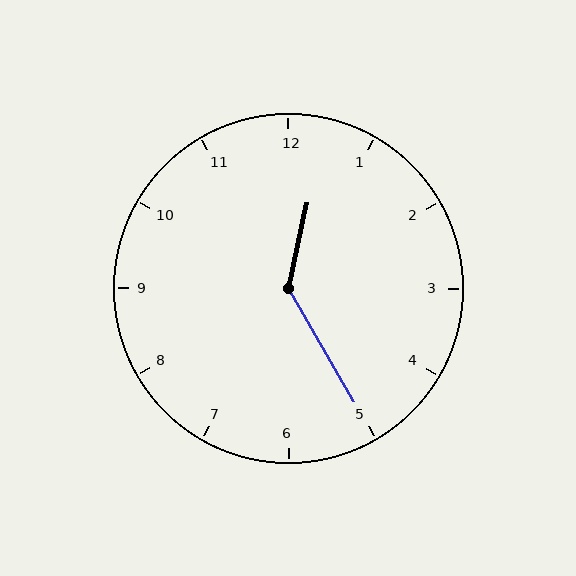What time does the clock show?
12:25.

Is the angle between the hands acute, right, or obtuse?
It is obtuse.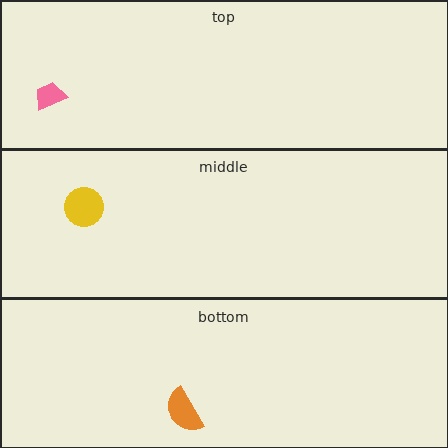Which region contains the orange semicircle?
The bottom region.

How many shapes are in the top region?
1.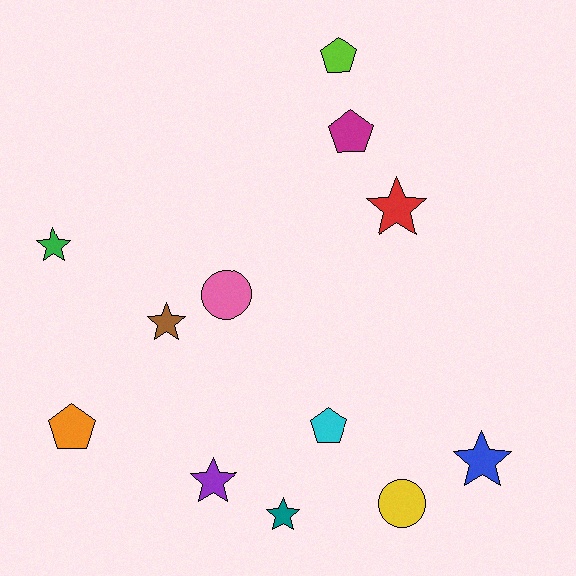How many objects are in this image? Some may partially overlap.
There are 12 objects.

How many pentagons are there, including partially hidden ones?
There are 4 pentagons.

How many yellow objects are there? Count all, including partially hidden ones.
There is 1 yellow object.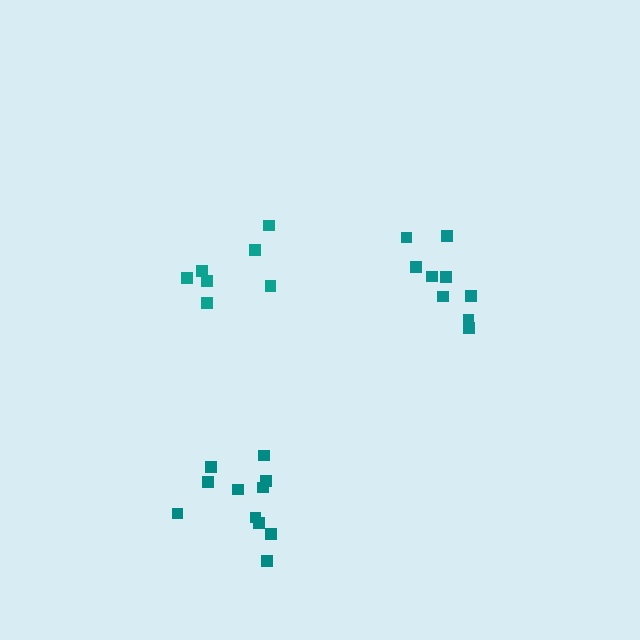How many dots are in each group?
Group 1: 7 dots, Group 2: 9 dots, Group 3: 11 dots (27 total).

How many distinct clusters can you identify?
There are 3 distinct clusters.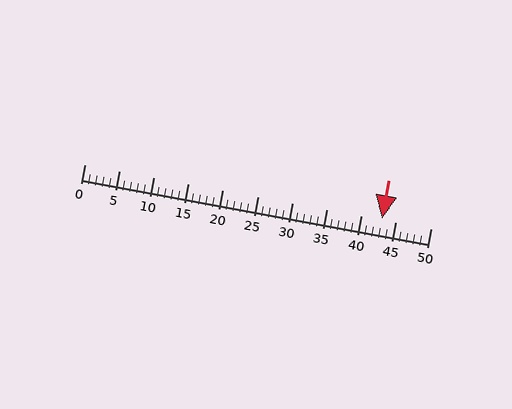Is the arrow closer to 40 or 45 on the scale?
The arrow is closer to 45.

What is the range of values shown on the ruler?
The ruler shows values from 0 to 50.